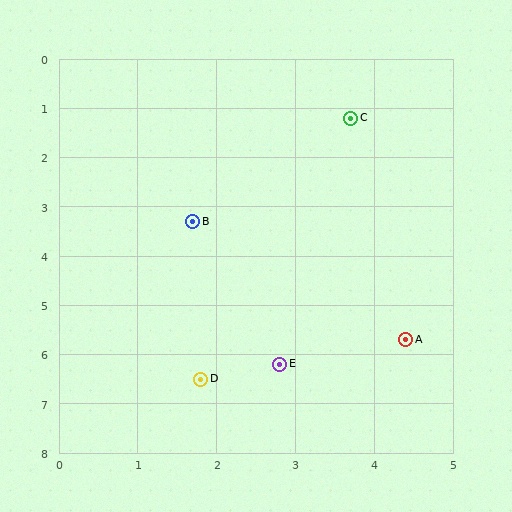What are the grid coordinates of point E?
Point E is at approximately (2.8, 6.2).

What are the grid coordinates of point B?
Point B is at approximately (1.7, 3.3).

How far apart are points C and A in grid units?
Points C and A are about 4.6 grid units apart.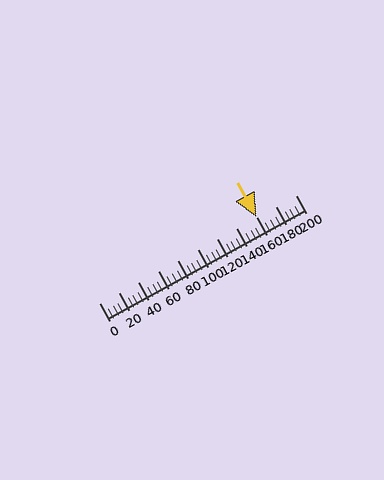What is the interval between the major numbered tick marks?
The major tick marks are spaced 20 units apart.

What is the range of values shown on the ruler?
The ruler shows values from 0 to 200.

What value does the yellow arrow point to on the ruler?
The yellow arrow points to approximately 160.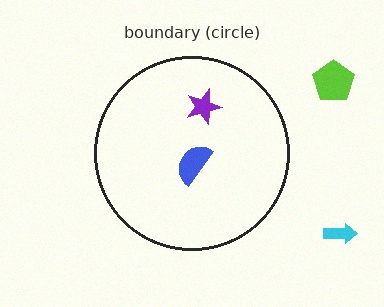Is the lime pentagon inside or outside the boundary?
Outside.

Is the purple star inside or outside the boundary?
Inside.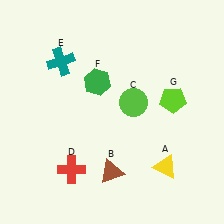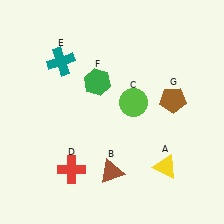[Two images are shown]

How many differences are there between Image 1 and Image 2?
There is 1 difference between the two images.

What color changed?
The pentagon (G) changed from lime in Image 1 to brown in Image 2.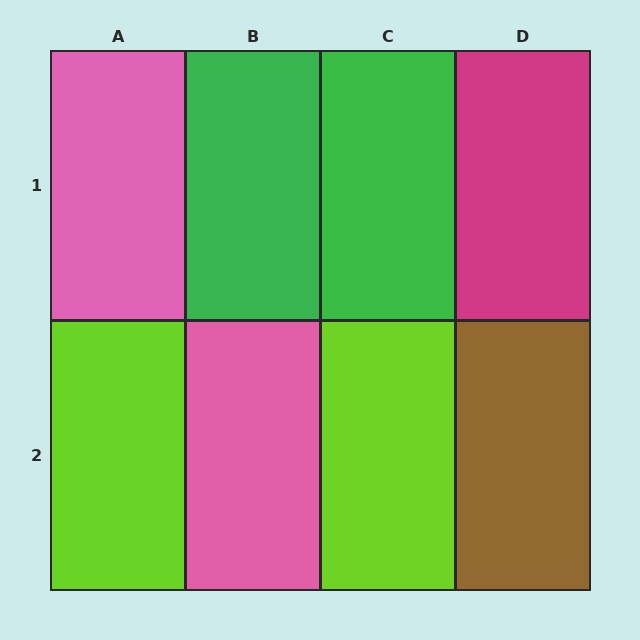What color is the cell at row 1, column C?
Green.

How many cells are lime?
2 cells are lime.